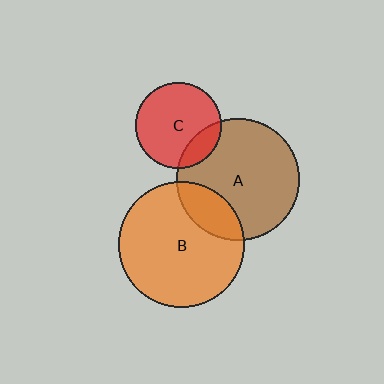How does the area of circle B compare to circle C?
Approximately 2.1 times.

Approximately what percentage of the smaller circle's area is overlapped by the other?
Approximately 20%.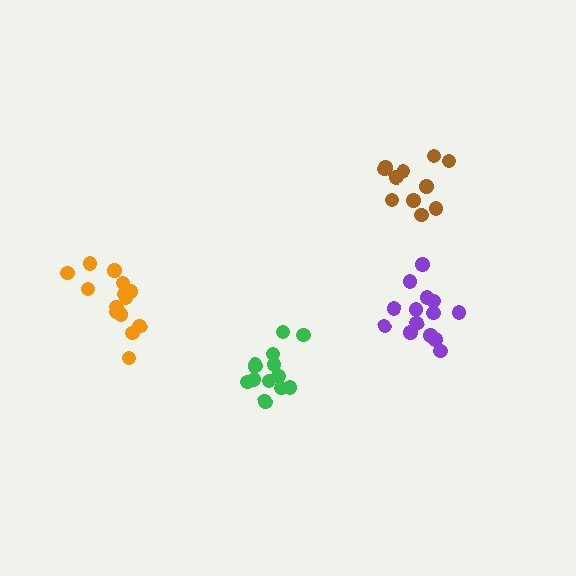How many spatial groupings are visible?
There are 4 spatial groupings.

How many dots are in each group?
Group 1: 13 dots, Group 2: 14 dots, Group 3: 11 dots, Group 4: 14 dots (52 total).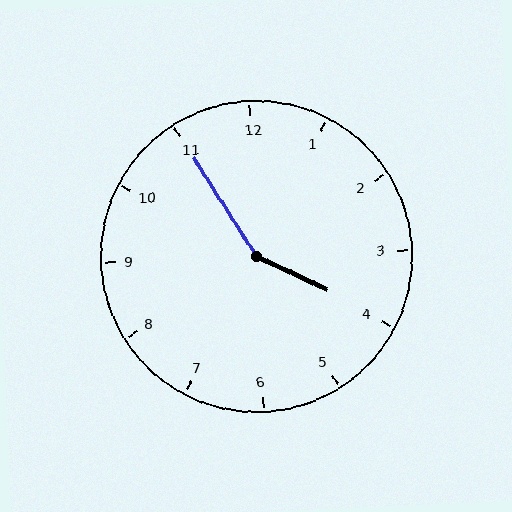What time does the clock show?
3:55.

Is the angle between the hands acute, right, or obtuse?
It is obtuse.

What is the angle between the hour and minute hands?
Approximately 148 degrees.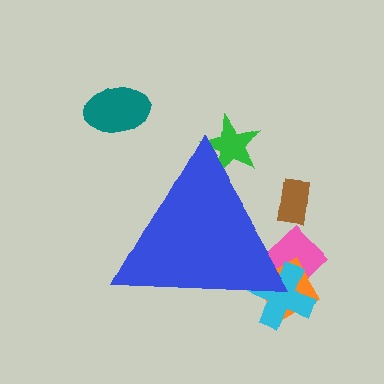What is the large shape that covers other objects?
A blue triangle.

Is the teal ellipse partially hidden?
No, the teal ellipse is fully visible.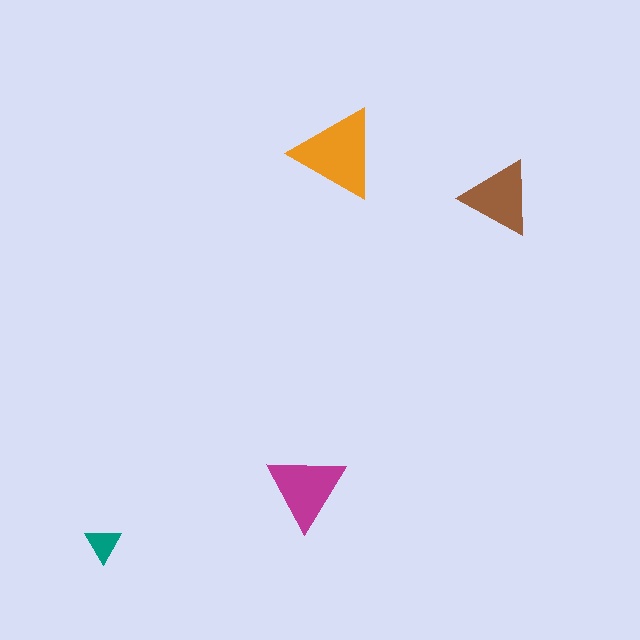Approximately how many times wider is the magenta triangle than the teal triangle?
About 2 times wider.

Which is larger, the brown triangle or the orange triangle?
The orange one.